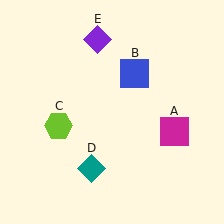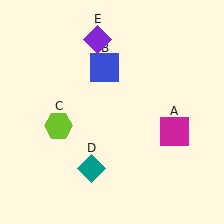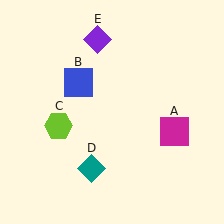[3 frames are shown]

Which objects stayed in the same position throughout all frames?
Magenta square (object A) and lime hexagon (object C) and teal diamond (object D) and purple diamond (object E) remained stationary.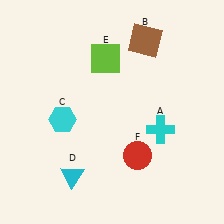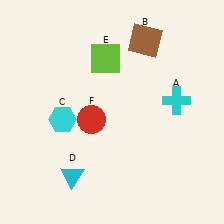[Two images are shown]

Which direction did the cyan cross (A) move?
The cyan cross (A) moved up.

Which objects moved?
The objects that moved are: the cyan cross (A), the red circle (F).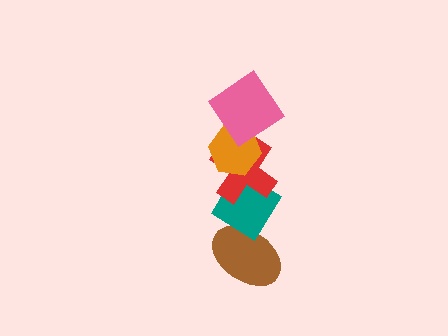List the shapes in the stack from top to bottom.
From top to bottom: the pink diamond, the orange hexagon, the red cross, the teal diamond, the brown ellipse.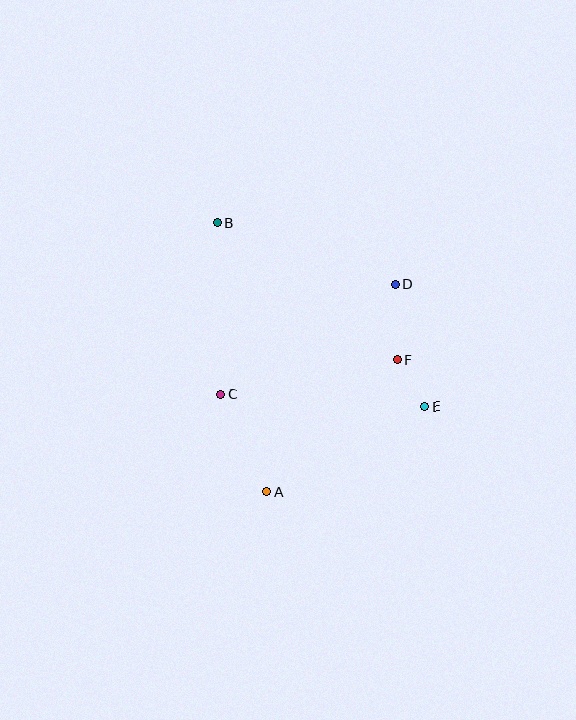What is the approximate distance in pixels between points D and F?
The distance between D and F is approximately 76 pixels.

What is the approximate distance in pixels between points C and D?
The distance between C and D is approximately 206 pixels.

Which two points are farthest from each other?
Points B and E are farthest from each other.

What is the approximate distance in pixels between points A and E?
The distance between A and E is approximately 180 pixels.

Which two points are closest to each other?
Points E and F are closest to each other.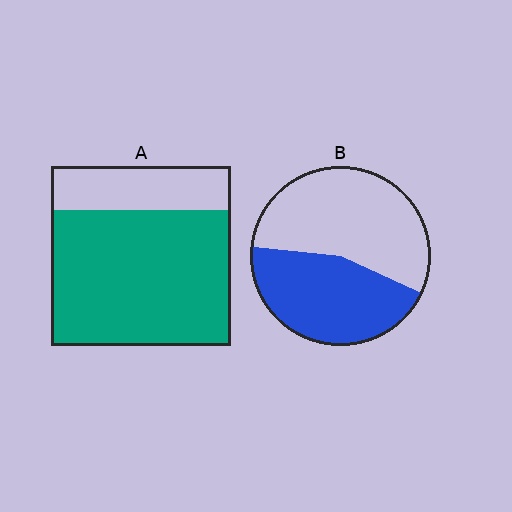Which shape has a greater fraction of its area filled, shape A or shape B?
Shape A.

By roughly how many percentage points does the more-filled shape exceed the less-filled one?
By roughly 30 percentage points (A over B).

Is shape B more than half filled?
No.